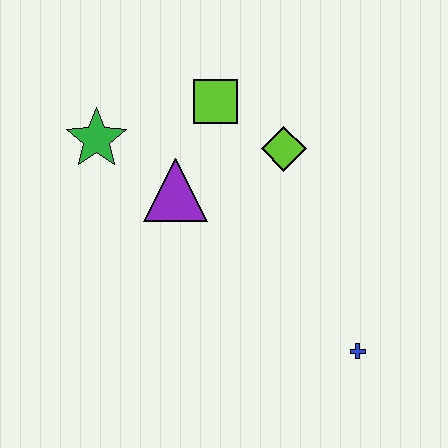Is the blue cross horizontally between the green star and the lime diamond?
No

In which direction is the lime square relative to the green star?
The lime square is to the right of the green star.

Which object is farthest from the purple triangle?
The blue cross is farthest from the purple triangle.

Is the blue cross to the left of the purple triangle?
No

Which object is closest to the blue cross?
The lime diamond is closest to the blue cross.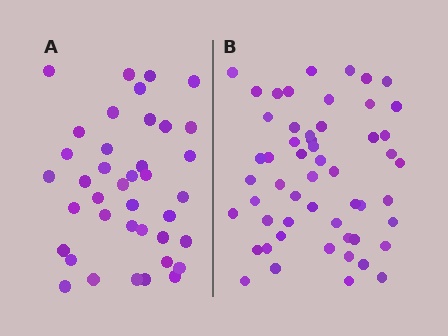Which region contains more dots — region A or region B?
Region B (the right region) has more dots.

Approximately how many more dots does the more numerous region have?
Region B has approximately 15 more dots than region A.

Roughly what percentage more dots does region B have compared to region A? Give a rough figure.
About 40% more.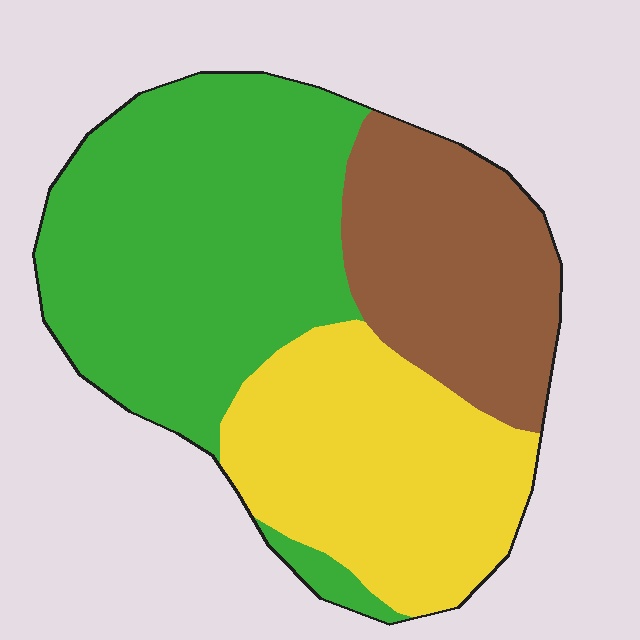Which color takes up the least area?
Brown, at roughly 25%.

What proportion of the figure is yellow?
Yellow covers about 30% of the figure.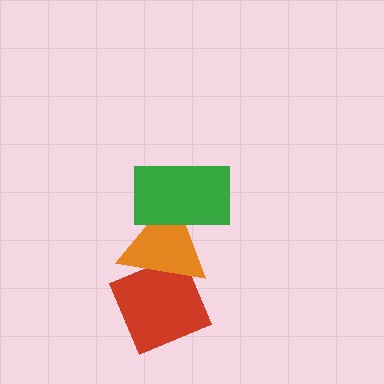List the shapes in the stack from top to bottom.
From top to bottom: the green rectangle, the orange triangle, the red diamond.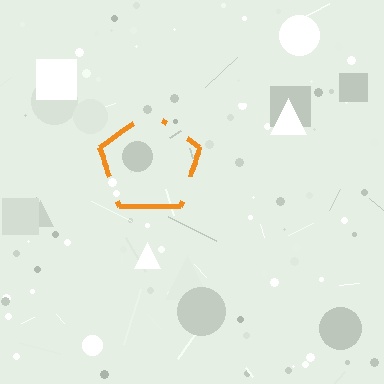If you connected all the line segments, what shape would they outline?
They would outline a pentagon.